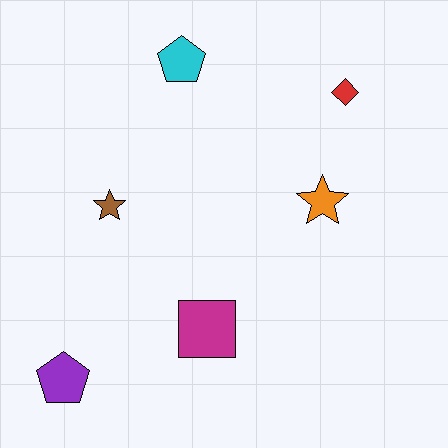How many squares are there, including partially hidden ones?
There is 1 square.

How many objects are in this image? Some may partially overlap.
There are 6 objects.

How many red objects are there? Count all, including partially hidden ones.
There is 1 red object.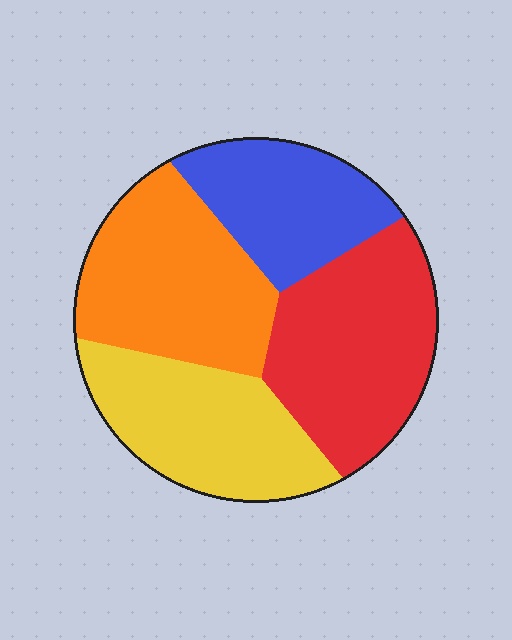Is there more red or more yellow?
Red.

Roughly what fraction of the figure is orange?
Orange covers about 25% of the figure.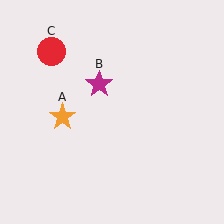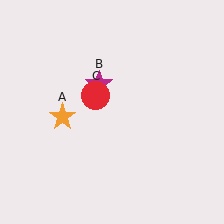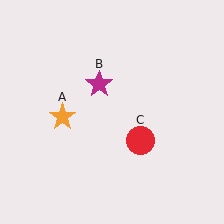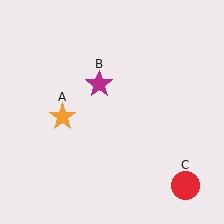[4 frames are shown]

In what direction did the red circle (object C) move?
The red circle (object C) moved down and to the right.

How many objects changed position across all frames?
1 object changed position: red circle (object C).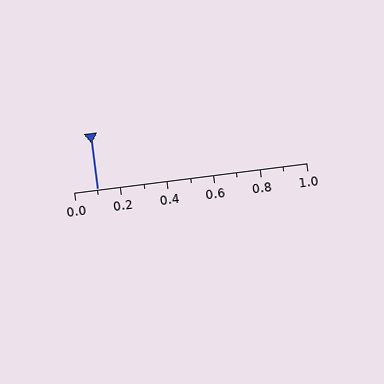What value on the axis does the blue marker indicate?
The marker indicates approximately 0.1.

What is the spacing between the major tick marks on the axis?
The major ticks are spaced 0.2 apart.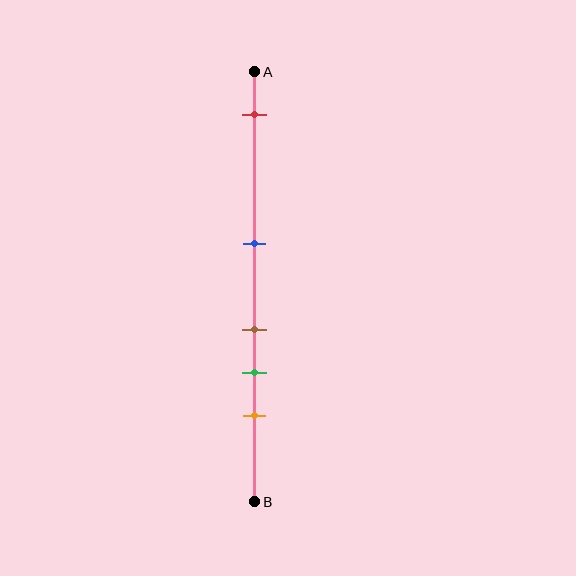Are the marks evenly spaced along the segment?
No, the marks are not evenly spaced.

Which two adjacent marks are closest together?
The brown and green marks are the closest adjacent pair.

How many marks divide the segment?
There are 5 marks dividing the segment.